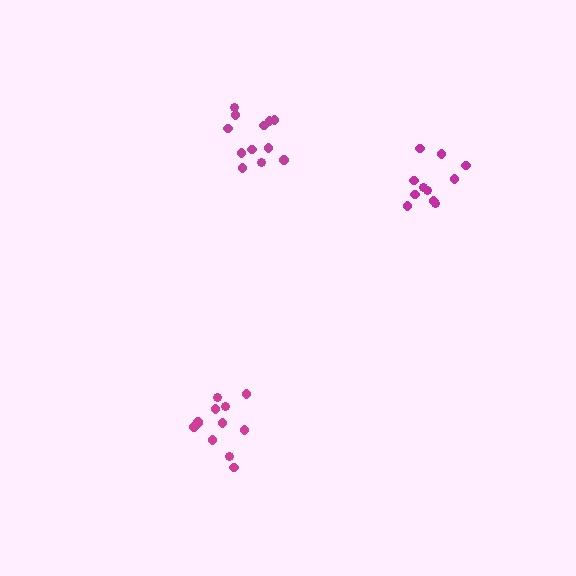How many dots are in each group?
Group 1: 12 dots, Group 2: 12 dots, Group 3: 11 dots (35 total).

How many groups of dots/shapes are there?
There are 3 groups.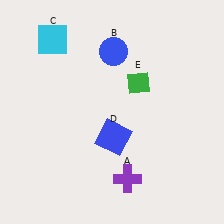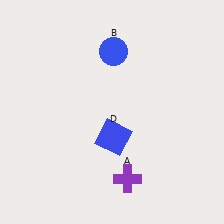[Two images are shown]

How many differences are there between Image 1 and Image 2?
There are 2 differences between the two images.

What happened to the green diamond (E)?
The green diamond (E) was removed in Image 2. It was in the top-right area of Image 1.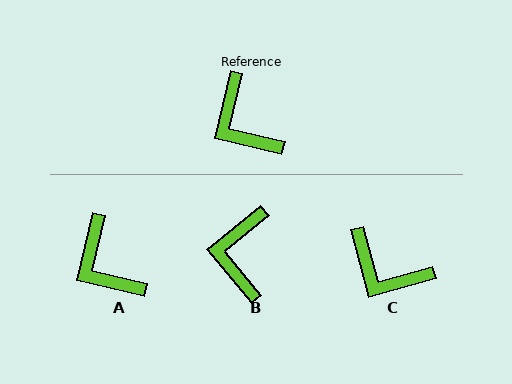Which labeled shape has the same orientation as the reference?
A.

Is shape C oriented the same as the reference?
No, it is off by about 29 degrees.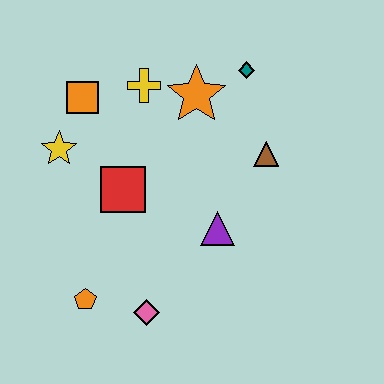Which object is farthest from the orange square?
The pink diamond is farthest from the orange square.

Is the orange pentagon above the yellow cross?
No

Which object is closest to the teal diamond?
The orange star is closest to the teal diamond.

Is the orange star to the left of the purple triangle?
Yes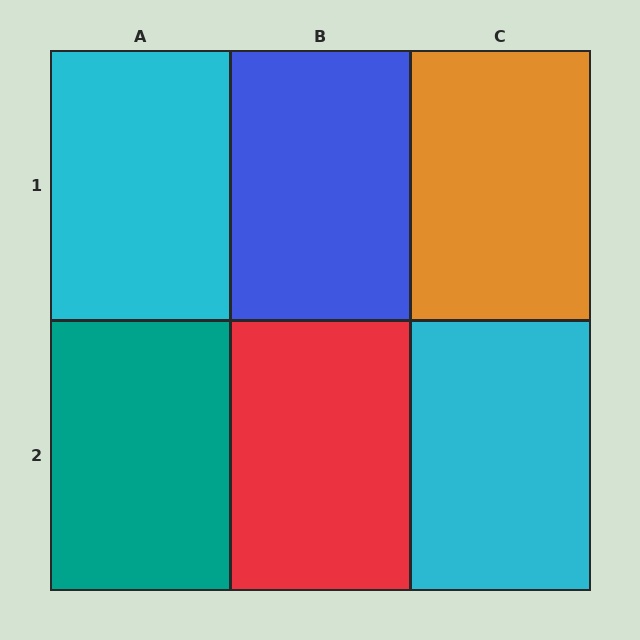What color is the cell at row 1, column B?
Blue.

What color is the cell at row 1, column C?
Orange.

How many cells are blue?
1 cell is blue.